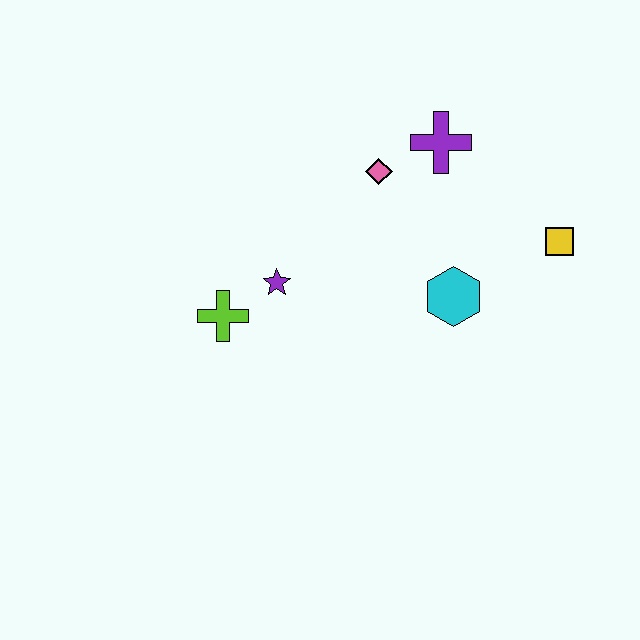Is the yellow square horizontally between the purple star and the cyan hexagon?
No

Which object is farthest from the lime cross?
The yellow square is farthest from the lime cross.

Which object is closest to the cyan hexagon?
The yellow square is closest to the cyan hexagon.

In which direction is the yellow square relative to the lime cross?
The yellow square is to the right of the lime cross.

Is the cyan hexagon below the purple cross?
Yes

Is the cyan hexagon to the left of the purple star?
No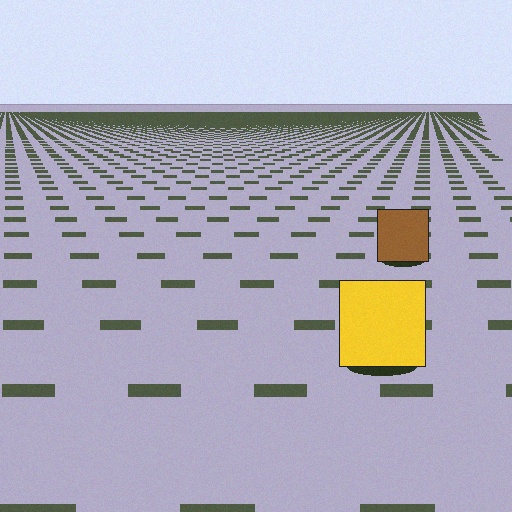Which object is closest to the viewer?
The yellow square is closest. The texture marks near it are larger and more spread out.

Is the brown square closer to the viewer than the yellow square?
No. The yellow square is closer — you can tell from the texture gradient: the ground texture is coarser near it.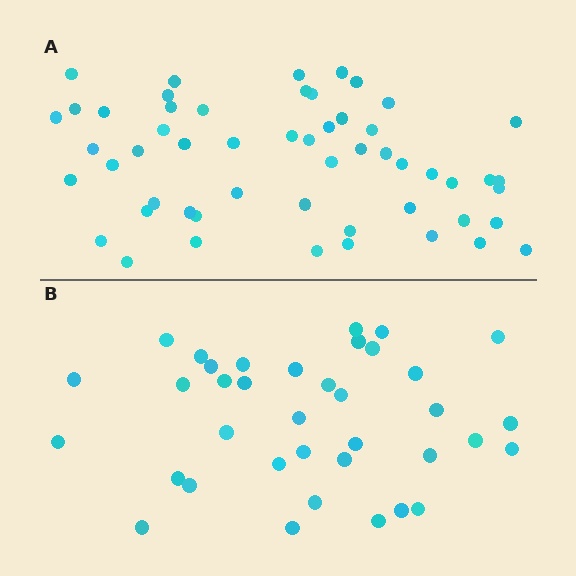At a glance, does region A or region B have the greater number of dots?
Region A (the top region) has more dots.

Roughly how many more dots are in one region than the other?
Region A has approximately 15 more dots than region B.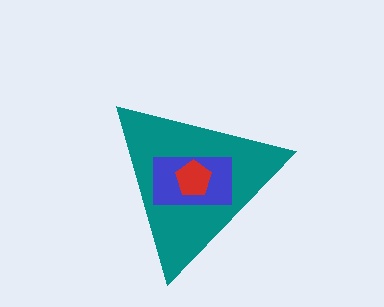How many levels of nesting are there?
3.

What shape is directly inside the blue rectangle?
The red pentagon.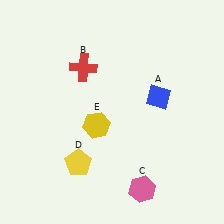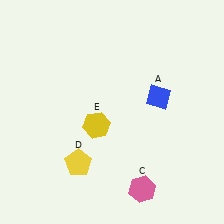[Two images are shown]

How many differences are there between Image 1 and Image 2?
There is 1 difference between the two images.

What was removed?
The red cross (B) was removed in Image 2.